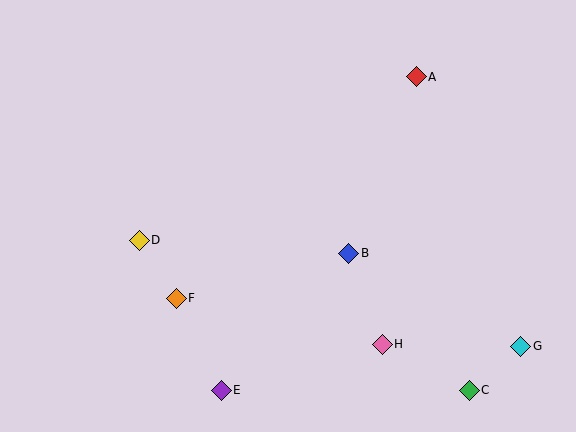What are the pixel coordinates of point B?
Point B is at (349, 253).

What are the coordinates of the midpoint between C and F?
The midpoint between C and F is at (323, 344).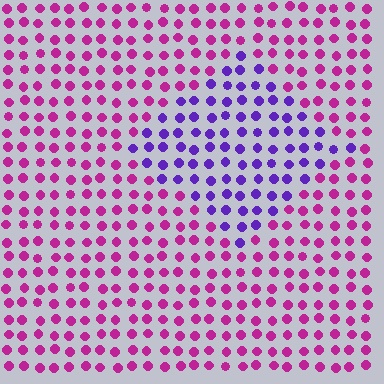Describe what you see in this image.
The image is filled with small magenta elements in a uniform arrangement. A diamond-shaped region is visible where the elements are tinted to a slightly different hue, forming a subtle color boundary.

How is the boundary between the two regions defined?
The boundary is defined purely by a slight shift in hue (about 51 degrees). Spacing, size, and orientation are identical on both sides.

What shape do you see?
I see a diamond.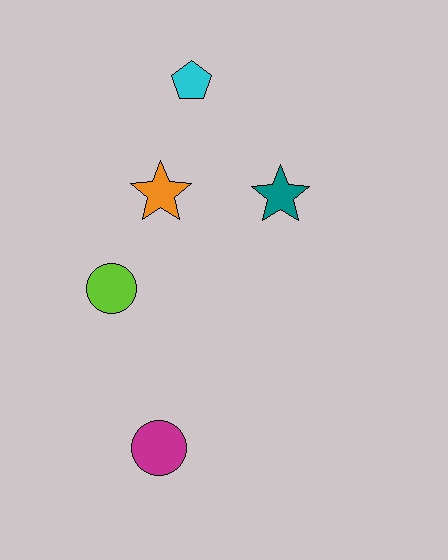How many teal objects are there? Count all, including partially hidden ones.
There is 1 teal object.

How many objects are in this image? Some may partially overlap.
There are 5 objects.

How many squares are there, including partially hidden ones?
There are no squares.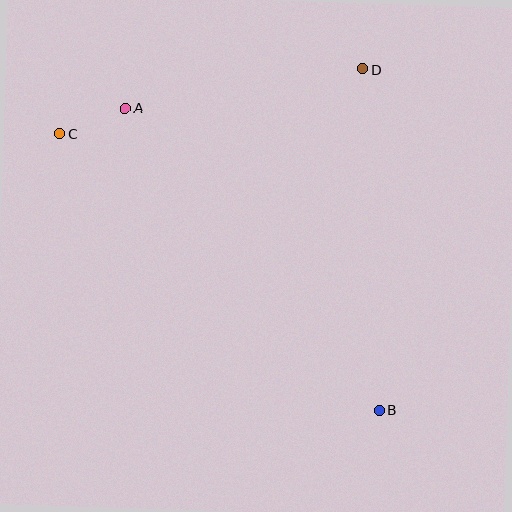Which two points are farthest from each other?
Points B and C are farthest from each other.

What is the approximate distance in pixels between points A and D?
The distance between A and D is approximately 240 pixels.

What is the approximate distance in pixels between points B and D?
The distance between B and D is approximately 342 pixels.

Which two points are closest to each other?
Points A and C are closest to each other.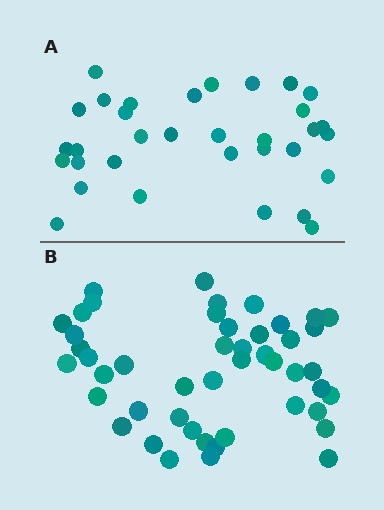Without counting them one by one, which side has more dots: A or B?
Region B (the bottom region) has more dots.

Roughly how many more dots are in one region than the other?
Region B has approximately 15 more dots than region A.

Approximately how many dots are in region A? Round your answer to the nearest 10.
About 30 dots. (The exact count is 33, which rounds to 30.)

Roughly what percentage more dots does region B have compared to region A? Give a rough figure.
About 40% more.